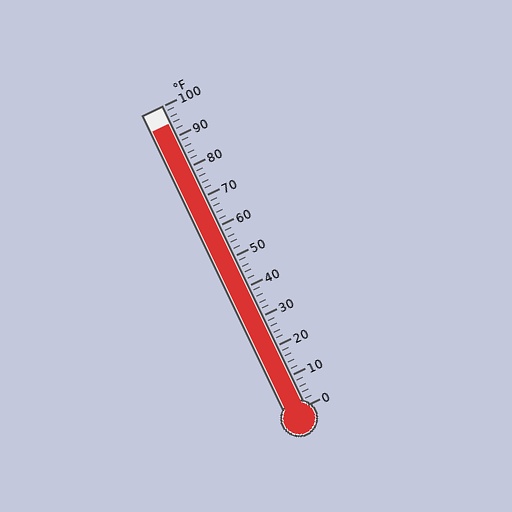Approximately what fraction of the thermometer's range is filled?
The thermometer is filled to approximately 95% of its range.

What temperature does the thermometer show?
The thermometer shows approximately 94°F.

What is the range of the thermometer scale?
The thermometer scale ranges from 0°F to 100°F.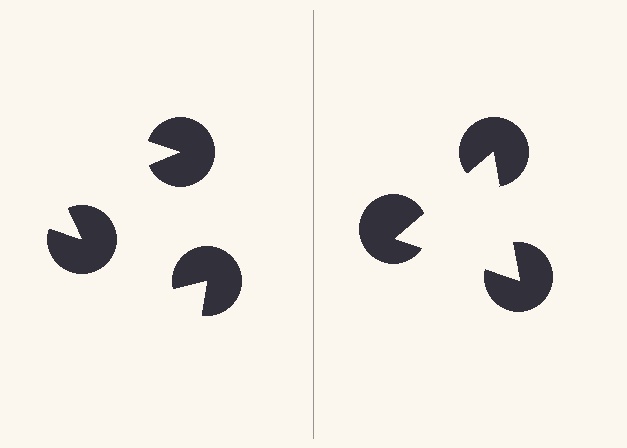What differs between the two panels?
The pac-man discs are positioned identically on both sides; only the wedge orientations differ. On the right they align to a triangle; on the left they are misaligned.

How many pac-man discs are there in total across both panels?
6 — 3 on each side.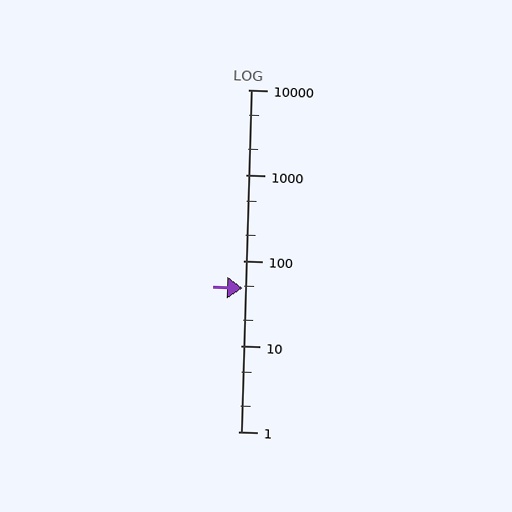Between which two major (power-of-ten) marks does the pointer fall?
The pointer is between 10 and 100.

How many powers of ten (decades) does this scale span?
The scale spans 4 decades, from 1 to 10000.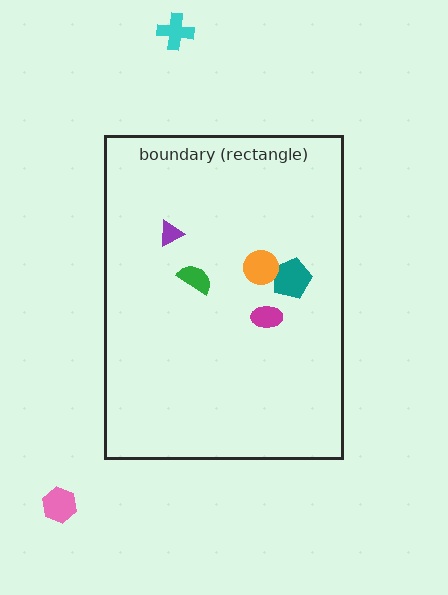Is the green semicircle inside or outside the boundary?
Inside.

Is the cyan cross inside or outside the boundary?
Outside.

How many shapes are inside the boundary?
5 inside, 2 outside.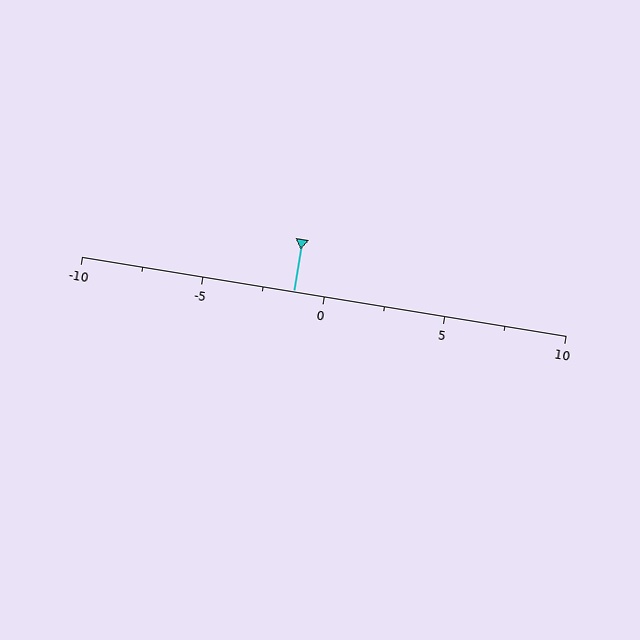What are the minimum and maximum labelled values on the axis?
The axis runs from -10 to 10.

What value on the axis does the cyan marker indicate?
The marker indicates approximately -1.2.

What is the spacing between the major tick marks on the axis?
The major ticks are spaced 5 apart.